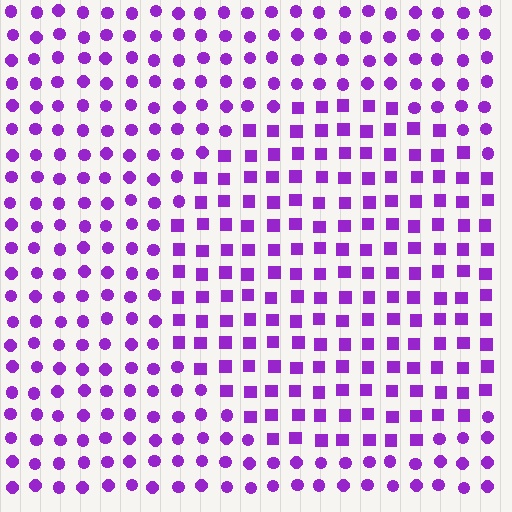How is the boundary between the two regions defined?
The boundary is defined by a change in element shape: squares inside vs. circles outside. All elements share the same color and spacing.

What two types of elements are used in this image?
The image uses squares inside the circle region and circles outside it.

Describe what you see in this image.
The image is filled with small purple elements arranged in a uniform grid. A circle-shaped region contains squares, while the surrounding area contains circles. The boundary is defined purely by the change in element shape.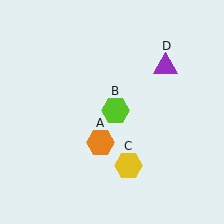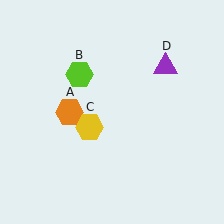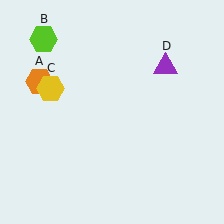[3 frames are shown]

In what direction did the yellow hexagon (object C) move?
The yellow hexagon (object C) moved up and to the left.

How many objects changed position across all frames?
3 objects changed position: orange hexagon (object A), lime hexagon (object B), yellow hexagon (object C).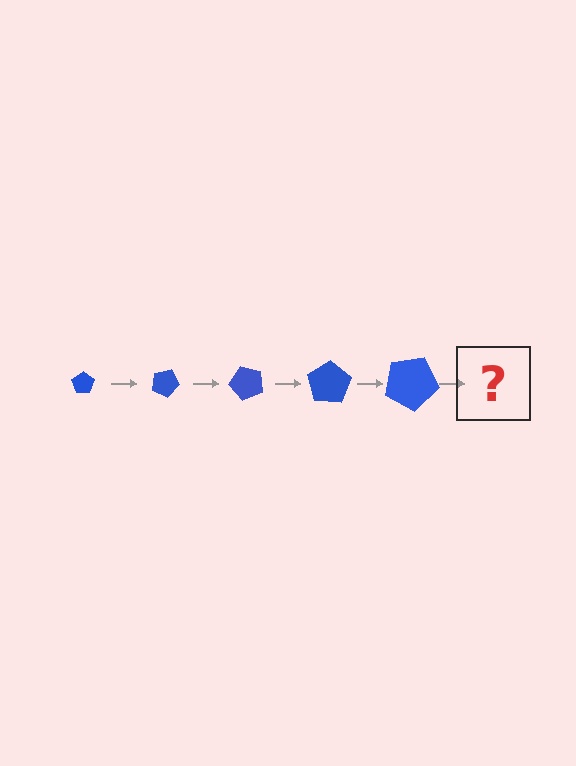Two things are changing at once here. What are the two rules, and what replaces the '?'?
The two rules are that the pentagon grows larger each step and it rotates 25 degrees each step. The '?' should be a pentagon, larger than the previous one and rotated 125 degrees from the start.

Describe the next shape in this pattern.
It should be a pentagon, larger than the previous one and rotated 125 degrees from the start.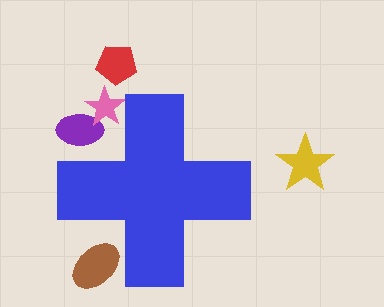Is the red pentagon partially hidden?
No, the red pentagon is fully visible.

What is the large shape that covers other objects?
A blue cross.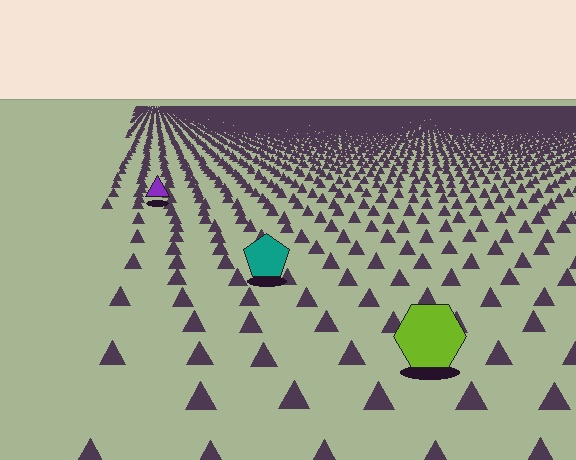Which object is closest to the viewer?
The lime hexagon is closest. The texture marks near it are larger and more spread out.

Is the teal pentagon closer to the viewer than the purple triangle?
Yes. The teal pentagon is closer — you can tell from the texture gradient: the ground texture is coarser near it.